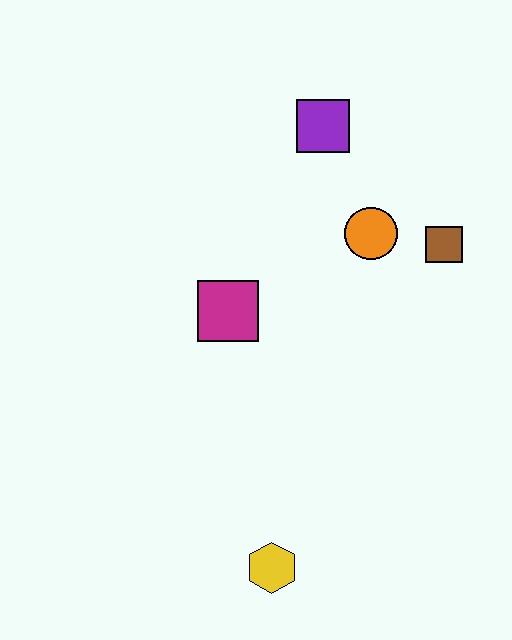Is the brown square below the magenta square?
No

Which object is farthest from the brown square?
The yellow hexagon is farthest from the brown square.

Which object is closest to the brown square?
The orange circle is closest to the brown square.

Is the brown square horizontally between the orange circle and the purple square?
No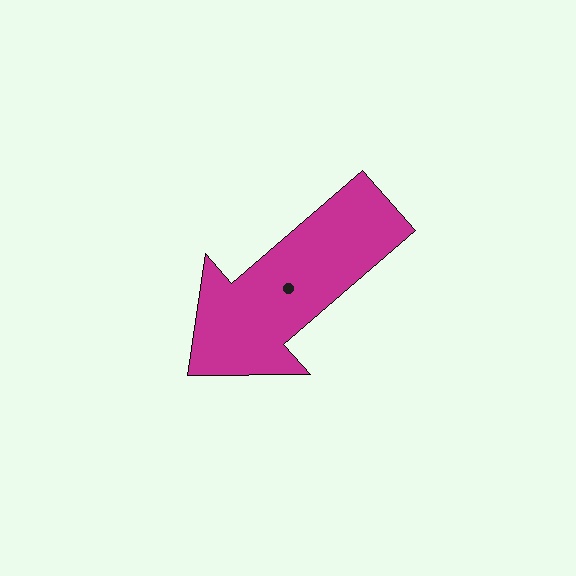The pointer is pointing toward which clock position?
Roughly 8 o'clock.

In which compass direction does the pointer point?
Southwest.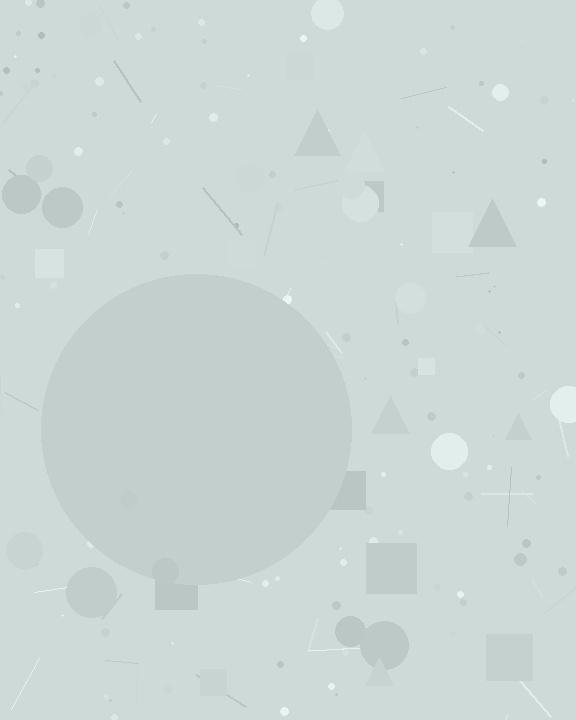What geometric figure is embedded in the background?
A circle is embedded in the background.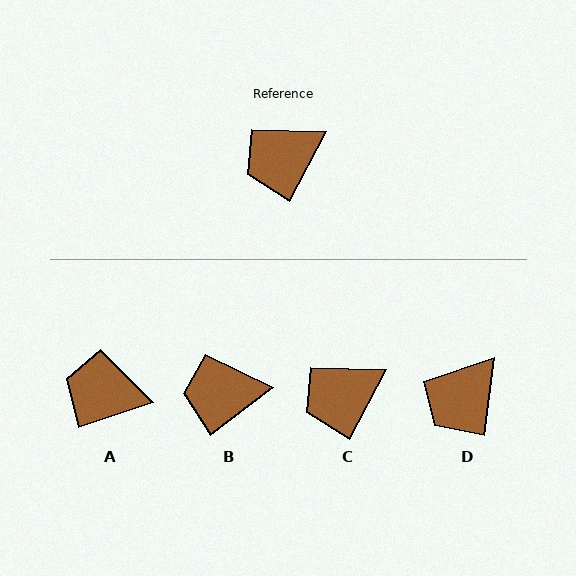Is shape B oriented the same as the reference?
No, it is off by about 25 degrees.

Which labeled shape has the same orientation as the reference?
C.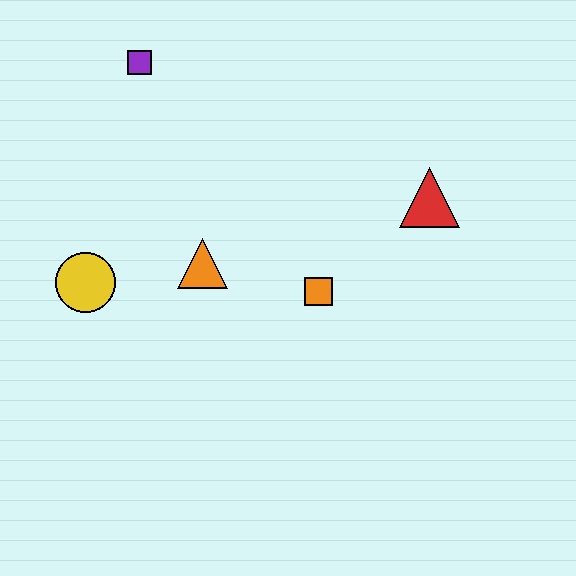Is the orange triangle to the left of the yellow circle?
No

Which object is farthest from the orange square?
The purple square is farthest from the orange square.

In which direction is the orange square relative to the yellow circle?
The orange square is to the right of the yellow circle.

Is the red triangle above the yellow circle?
Yes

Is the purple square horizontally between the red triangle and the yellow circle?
Yes